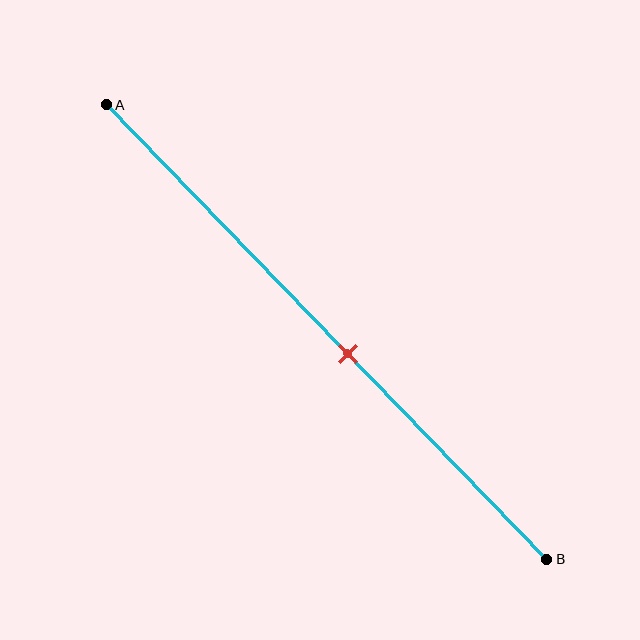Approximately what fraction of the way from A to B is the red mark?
The red mark is approximately 55% of the way from A to B.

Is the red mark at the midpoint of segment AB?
No, the mark is at about 55% from A, not at the 50% midpoint.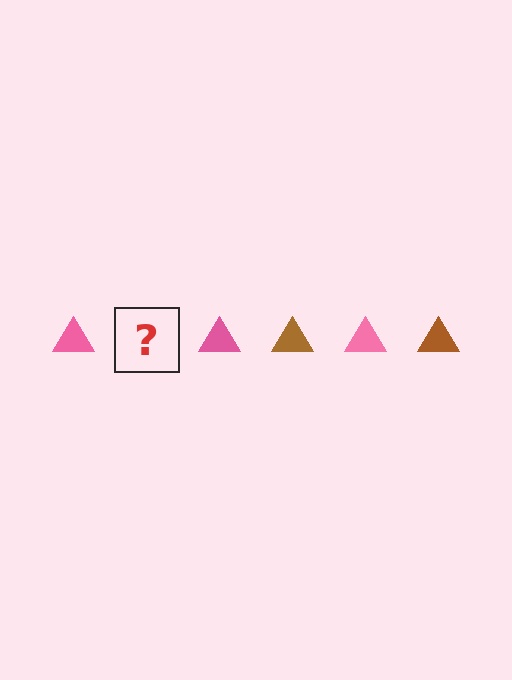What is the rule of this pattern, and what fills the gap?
The rule is that the pattern cycles through pink, brown triangles. The gap should be filled with a brown triangle.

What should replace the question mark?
The question mark should be replaced with a brown triangle.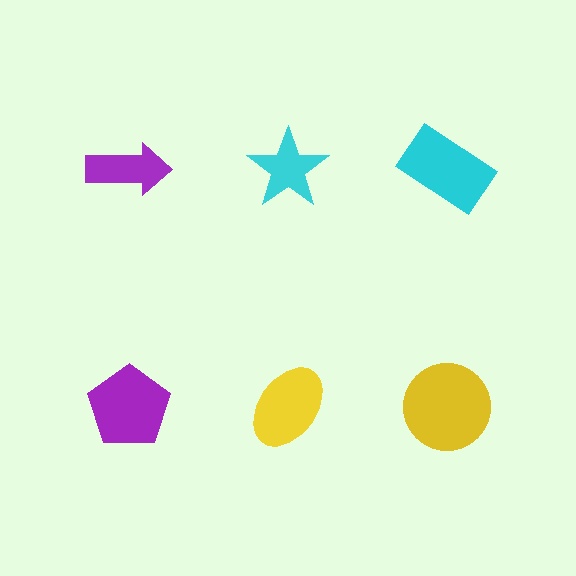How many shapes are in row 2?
3 shapes.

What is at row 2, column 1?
A purple pentagon.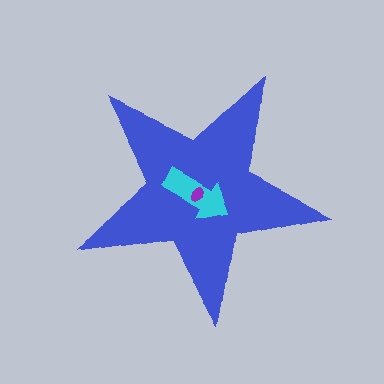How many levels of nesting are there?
3.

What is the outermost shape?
The blue star.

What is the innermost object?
The purple ellipse.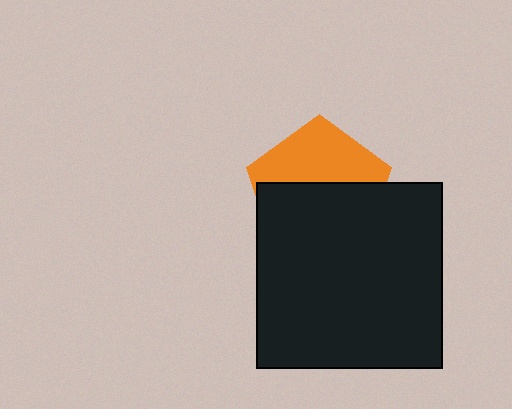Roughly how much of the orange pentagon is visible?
A small part of it is visible (roughly 42%).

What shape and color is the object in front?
The object in front is a black rectangle.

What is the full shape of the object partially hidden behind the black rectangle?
The partially hidden object is an orange pentagon.